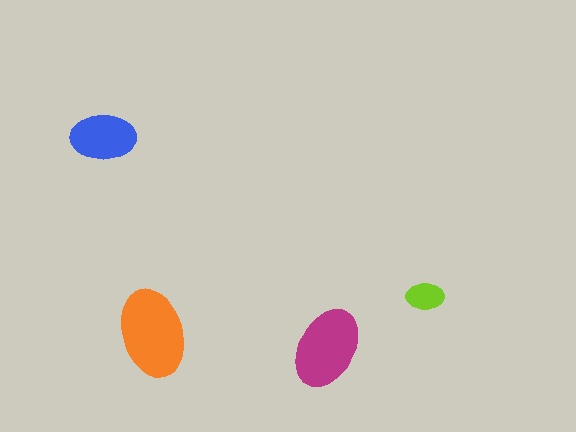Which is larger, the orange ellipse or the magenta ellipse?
The orange one.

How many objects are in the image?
There are 4 objects in the image.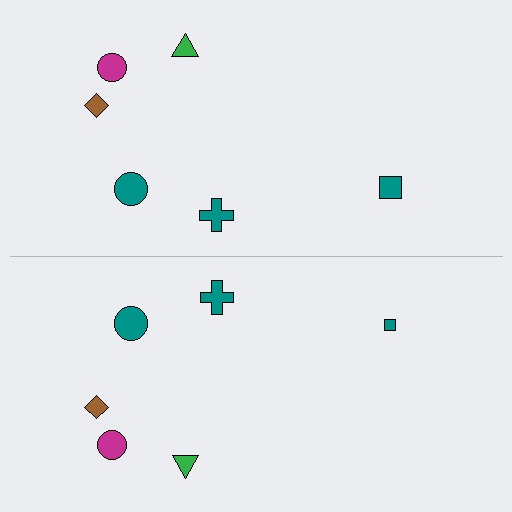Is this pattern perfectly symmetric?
No, the pattern is not perfectly symmetric. The teal square on the bottom side has a different size than its mirror counterpart.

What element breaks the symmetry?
The teal square on the bottom side has a different size than its mirror counterpart.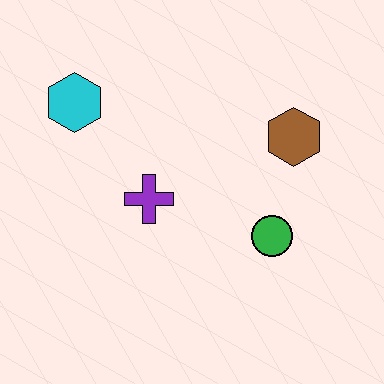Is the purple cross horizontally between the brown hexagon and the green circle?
No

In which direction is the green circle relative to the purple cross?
The green circle is to the right of the purple cross.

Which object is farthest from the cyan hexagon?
The green circle is farthest from the cyan hexagon.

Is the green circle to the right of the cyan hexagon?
Yes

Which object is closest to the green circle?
The brown hexagon is closest to the green circle.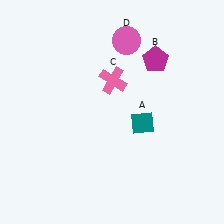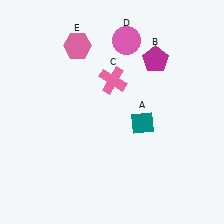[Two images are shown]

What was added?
A pink hexagon (E) was added in Image 2.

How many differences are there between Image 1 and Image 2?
There is 1 difference between the two images.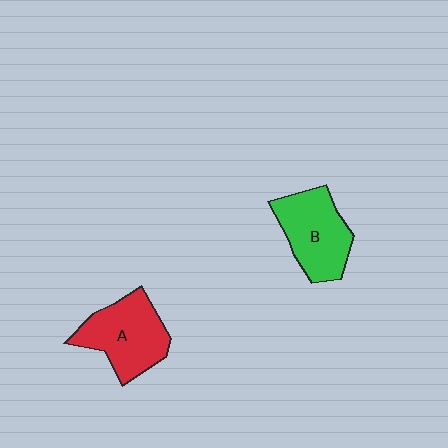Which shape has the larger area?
Shape A (red).